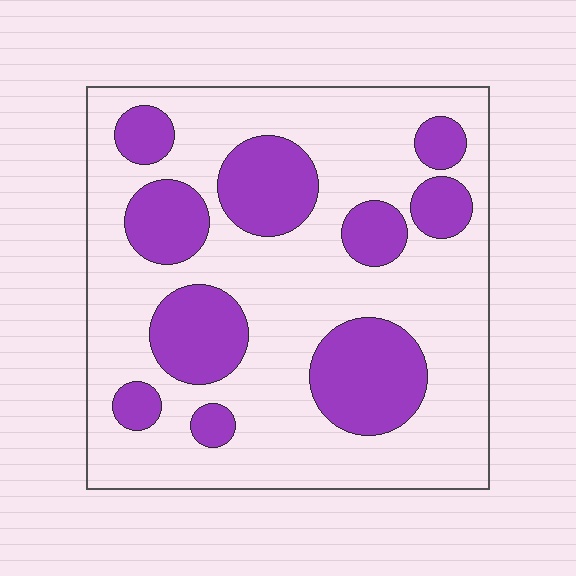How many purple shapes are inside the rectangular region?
10.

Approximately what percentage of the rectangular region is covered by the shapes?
Approximately 30%.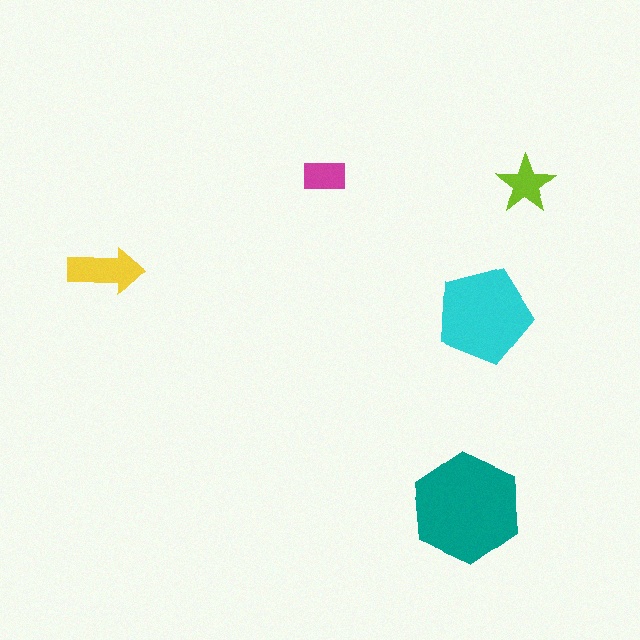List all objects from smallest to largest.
The magenta rectangle, the lime star, the yellow arrow, the cyan pentagon, the teal hexagon.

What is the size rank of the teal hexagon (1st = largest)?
1st.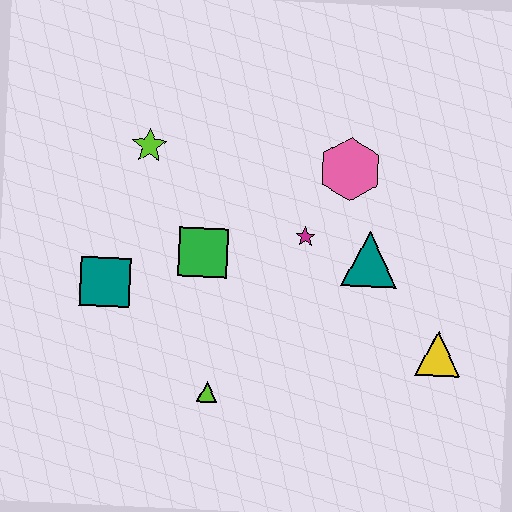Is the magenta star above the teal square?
Yes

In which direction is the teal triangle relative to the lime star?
The teal triangle is to the right of the lime star.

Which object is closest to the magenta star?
The teal triangle is closest to the magenta star.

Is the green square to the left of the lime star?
No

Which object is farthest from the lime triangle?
The pink hexagon is farthest from the lime triangle.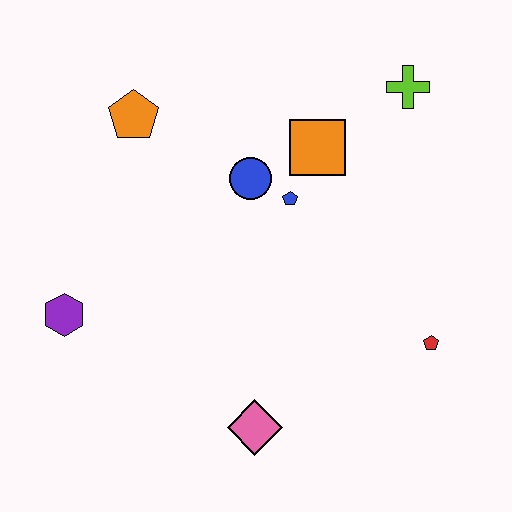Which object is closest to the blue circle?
The blue pentagon is closest to the blue circle.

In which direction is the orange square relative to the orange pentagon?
The orange square is to the right of the orange pentagon.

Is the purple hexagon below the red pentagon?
No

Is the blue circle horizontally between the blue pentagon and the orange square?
No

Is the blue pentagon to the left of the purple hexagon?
No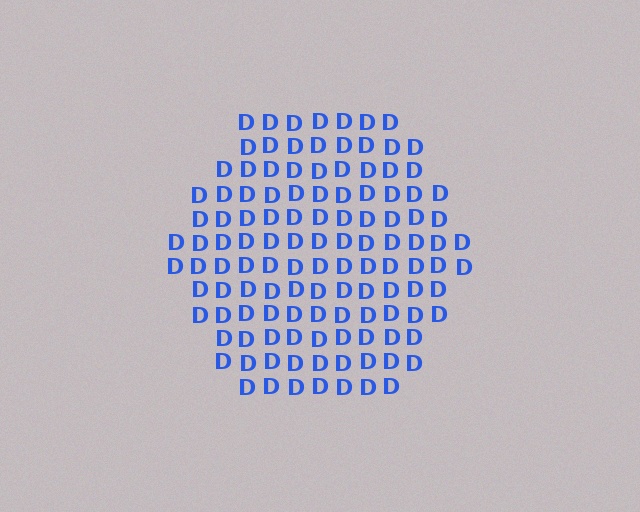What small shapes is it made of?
It is made of small letter D's.